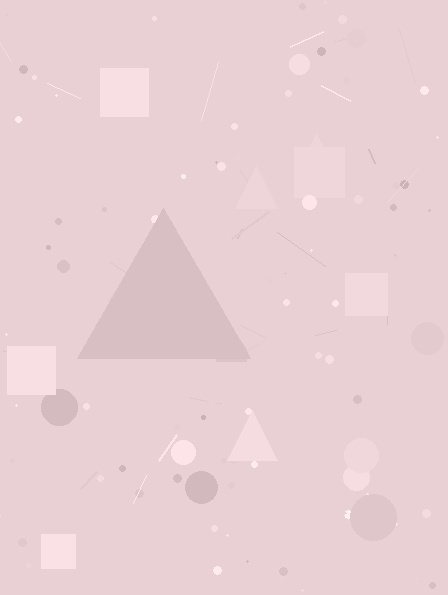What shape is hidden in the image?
A triangle is hidden in the image.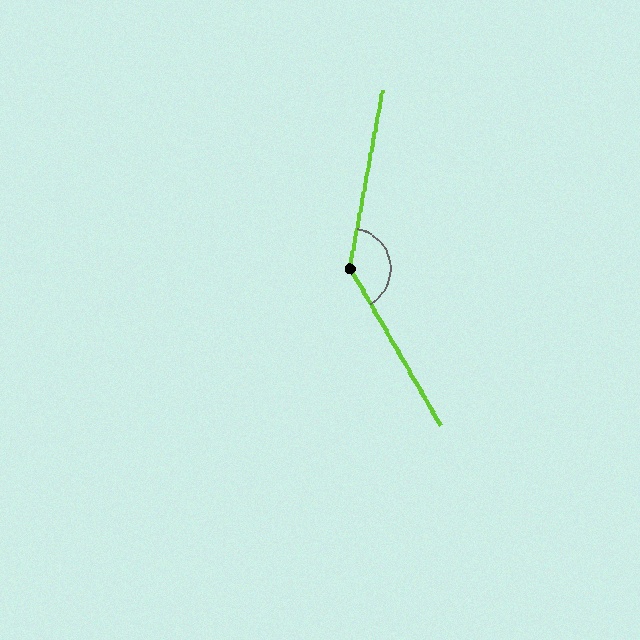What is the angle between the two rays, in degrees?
Approximately 140 degrees.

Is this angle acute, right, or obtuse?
It is obtuse.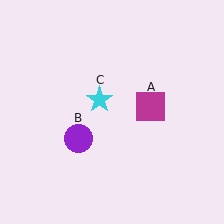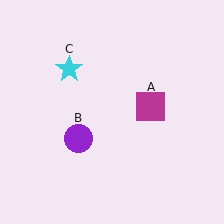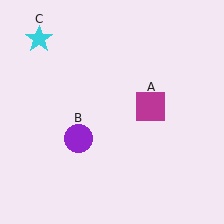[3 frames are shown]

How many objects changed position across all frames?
1 object changed position: cyan star (object C).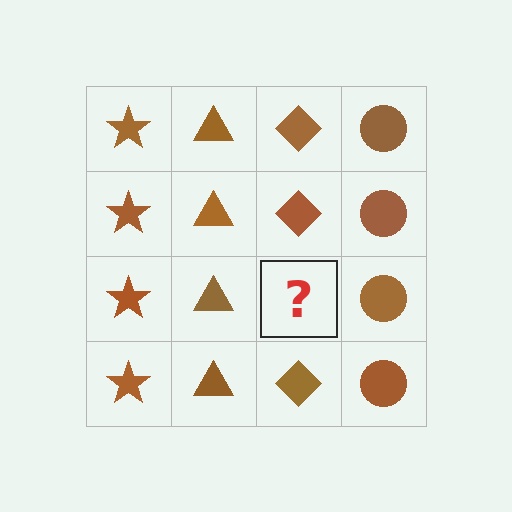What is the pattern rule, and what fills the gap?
The rule is that each column has a consistent shape. The gap should be filled with a brown diamond.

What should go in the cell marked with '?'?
The missing cell should contain a brown diamond.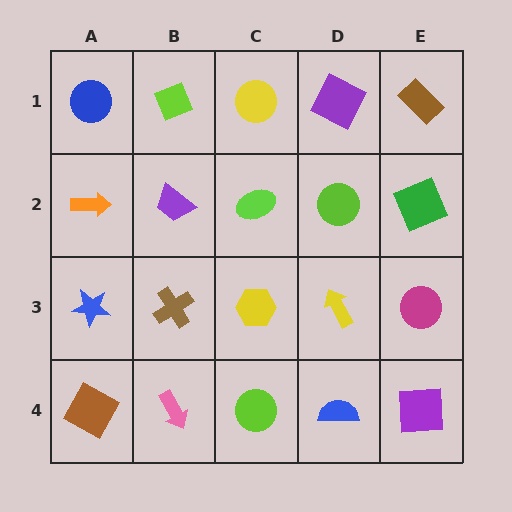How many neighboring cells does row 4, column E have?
2.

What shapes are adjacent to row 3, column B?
A purple trapezoid (row 2, column B), a pink arrow (row 4, column B), a blue star (row 3, column A), a yellow hexagon (row 3, column C).